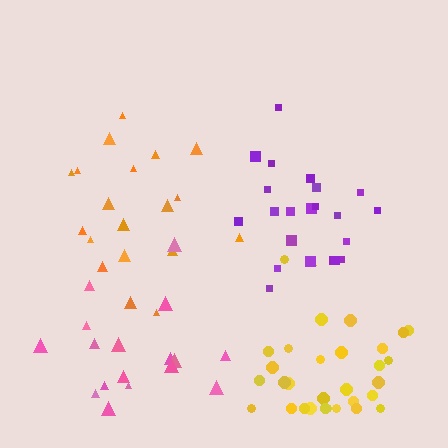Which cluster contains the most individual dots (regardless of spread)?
Yellow (30).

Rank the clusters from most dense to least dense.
yellow, purple, pink, orange.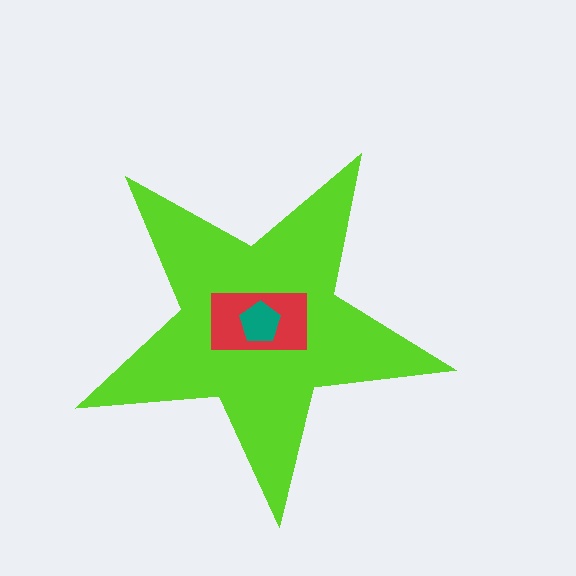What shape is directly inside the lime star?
The red rectangle.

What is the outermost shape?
The lime star.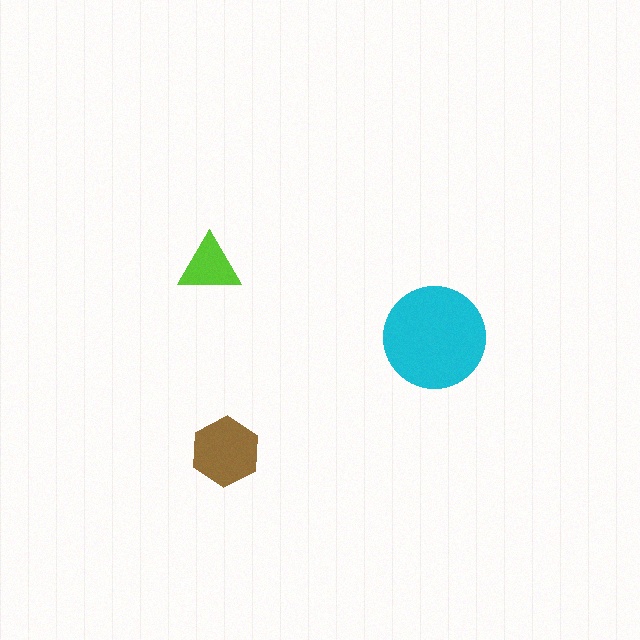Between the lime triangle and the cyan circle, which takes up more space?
The cyan circle.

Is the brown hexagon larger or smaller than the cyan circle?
Smaller.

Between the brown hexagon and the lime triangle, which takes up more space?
The brown hexagon.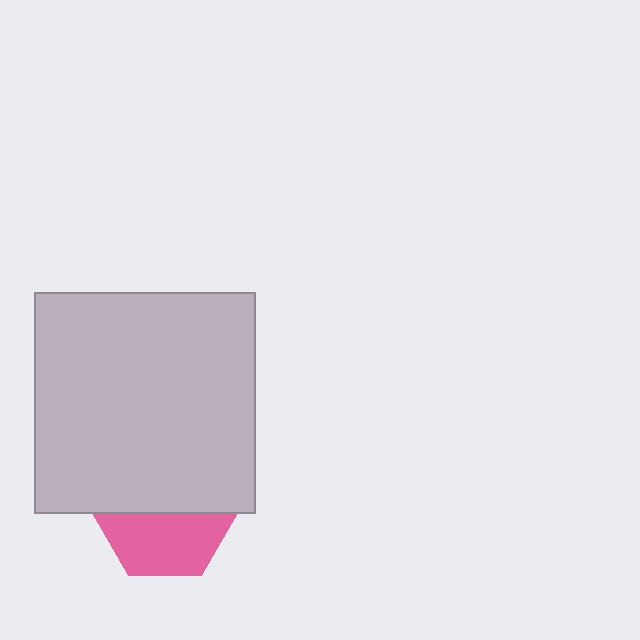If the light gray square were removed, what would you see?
You would see the complete pink hexagon.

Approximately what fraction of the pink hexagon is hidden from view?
Roughly 52% of the pink hexagon is hidden behind the light gray square.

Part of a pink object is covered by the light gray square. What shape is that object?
It is a hexagon.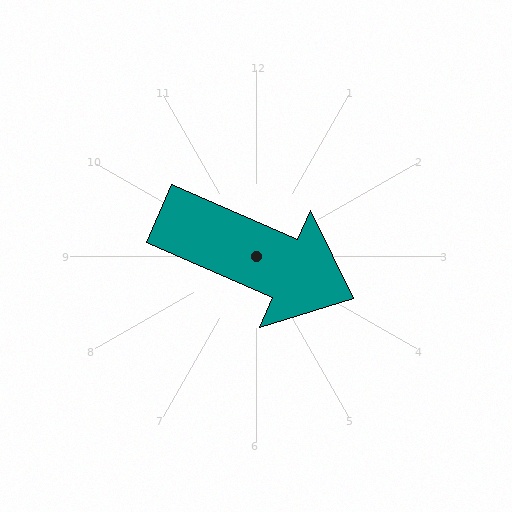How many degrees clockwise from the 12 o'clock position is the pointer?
Approximately 114 degrees.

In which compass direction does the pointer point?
Southeast.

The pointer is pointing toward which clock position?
Roughly 4 o'clock.